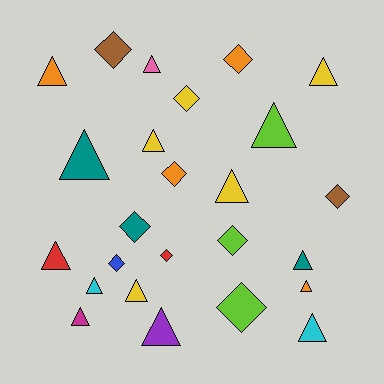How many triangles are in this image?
There are 15 triangles.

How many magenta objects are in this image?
There is 1 magenta object.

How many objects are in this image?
There are 25 objects.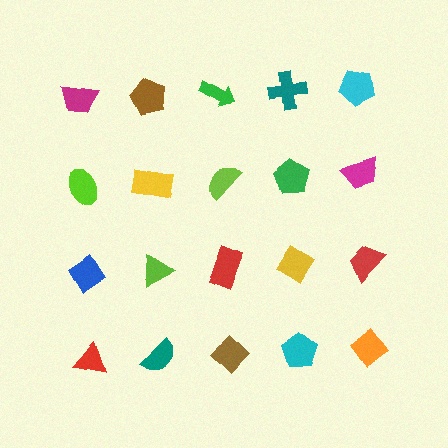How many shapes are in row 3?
5 shapes.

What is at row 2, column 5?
A magenta trapezoid.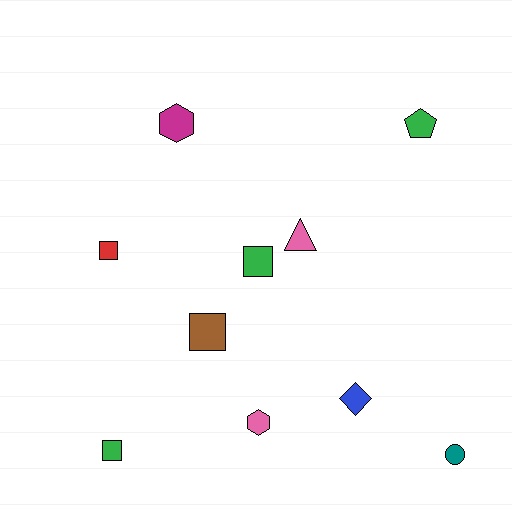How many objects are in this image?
There are 10 objects.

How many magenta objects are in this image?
There is 1 magenta object.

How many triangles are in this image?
There is 1 triangle.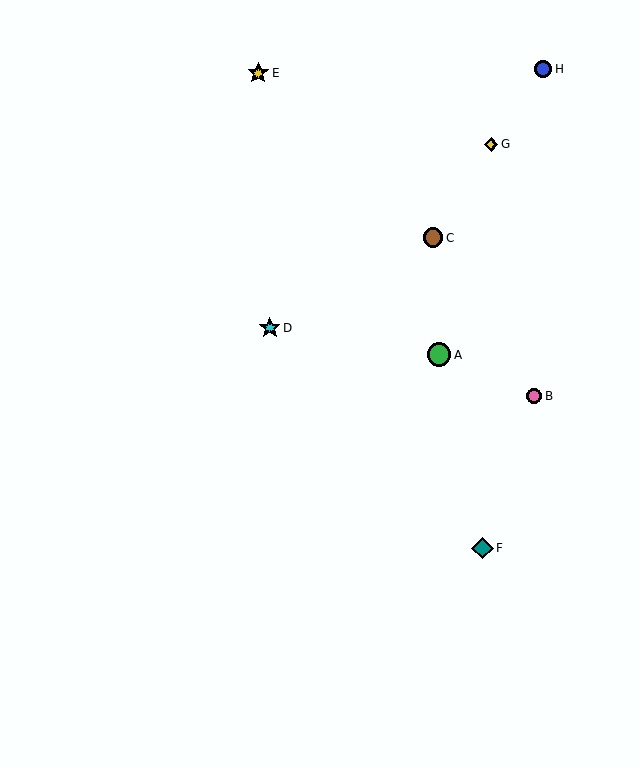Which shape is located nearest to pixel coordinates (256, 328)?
The cyan star (labeled D) at (270, 328) is nearest to that location.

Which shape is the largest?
The green circle (labeled A) is the largest.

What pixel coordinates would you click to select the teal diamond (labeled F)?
Click at (483, 548) to select the teal diamond F.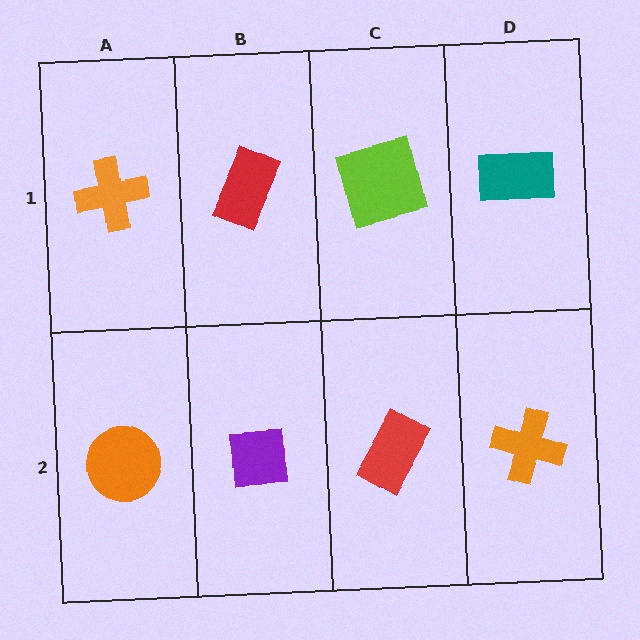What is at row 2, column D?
An orange cross.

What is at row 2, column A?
An orange circle.